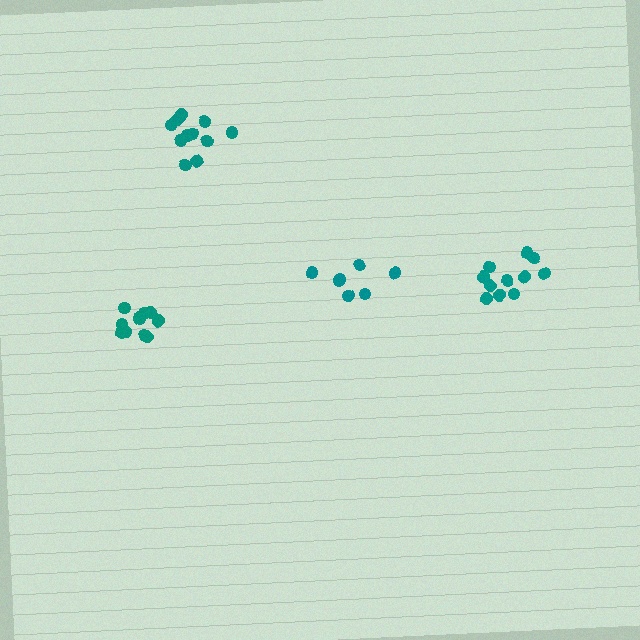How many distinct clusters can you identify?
There are 4 distinct clusters.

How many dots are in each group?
Group 1: 11 dots, Group 2: 11 dots, Group 3: 7 dots, Group 4: 11 dots (40 total).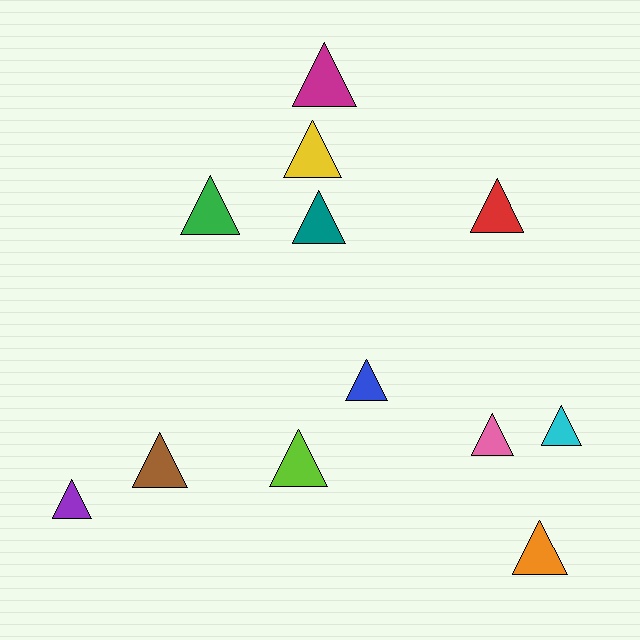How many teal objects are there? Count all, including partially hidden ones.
There is 1 teal object.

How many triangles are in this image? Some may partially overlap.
There are 12 triangles.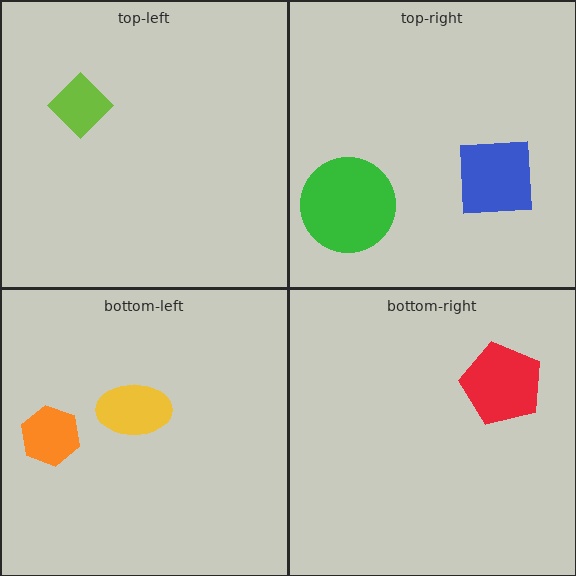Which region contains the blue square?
The top-right region.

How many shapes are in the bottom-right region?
1.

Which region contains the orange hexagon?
The bottom-left region.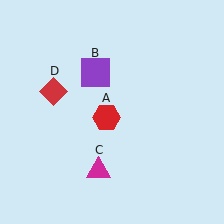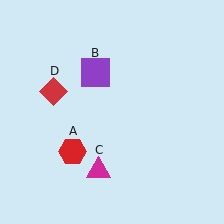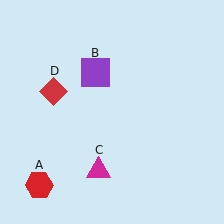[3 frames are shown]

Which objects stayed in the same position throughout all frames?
Purple square (object B) and magenta triangle (object C) and red diamond (object D) remained stationary.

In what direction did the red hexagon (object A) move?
The red hexagon (object A) moved down and to the left.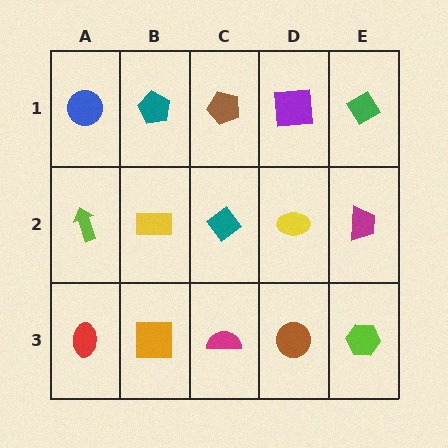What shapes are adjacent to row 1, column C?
A teal diamond (row 2, column C), a teal pentagon (row 1, column B), a purple square (row 1, column D).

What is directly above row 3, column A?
A lime arrow.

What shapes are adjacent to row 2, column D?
A purple square (row 1, column D), a brown circle (row 3, column D), a teal diamond (row 2, column C), a magenta trapezoid (row 2, column E).